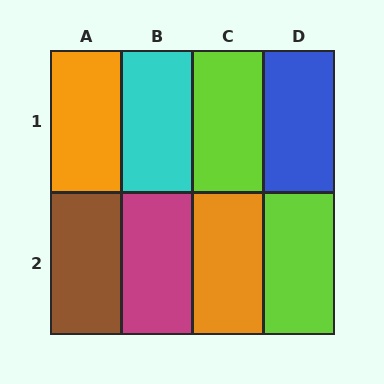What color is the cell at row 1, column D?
Blue.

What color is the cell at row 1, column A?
Orange.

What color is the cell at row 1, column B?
Cyan.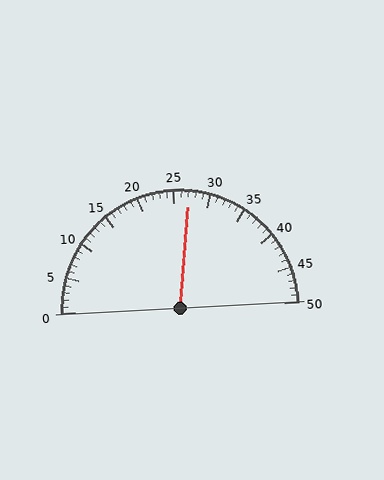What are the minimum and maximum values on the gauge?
The gauge ranges from 0 to 50.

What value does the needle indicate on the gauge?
The needle indicates approximately 27.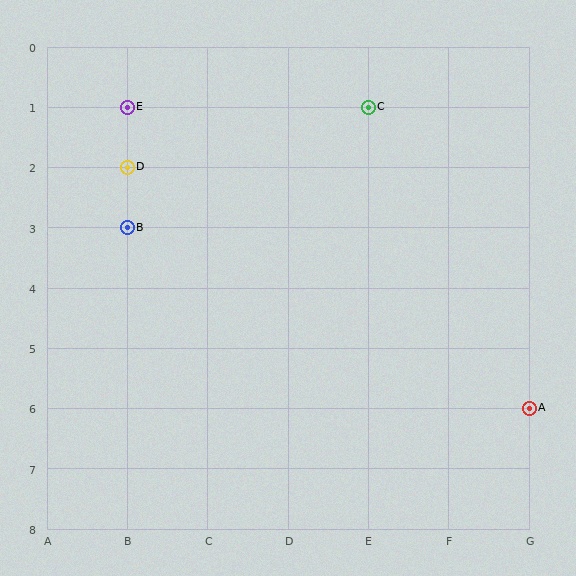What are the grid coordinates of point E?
Point E is at grid coordinates (B, 1).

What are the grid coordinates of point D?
Point D is at grid coordinates (B, 2).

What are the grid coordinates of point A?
Point A is at grid coordinates (G, 6).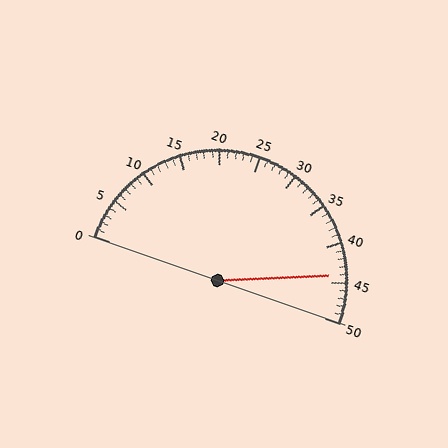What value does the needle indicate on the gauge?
The needle indicates approximately 44.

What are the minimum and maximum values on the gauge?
The gauge ranges from 0 to 50.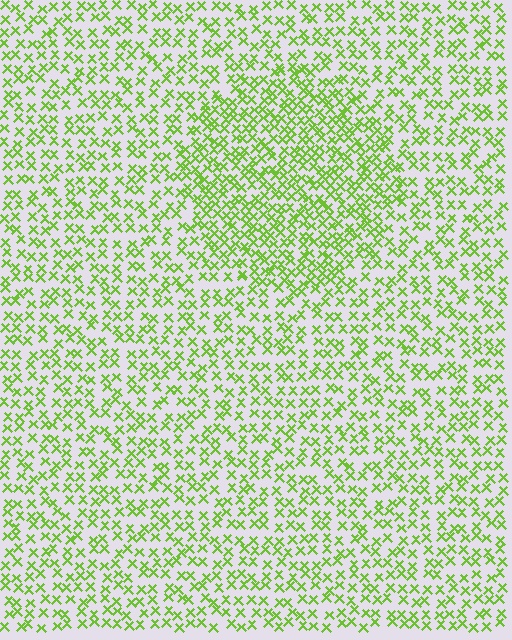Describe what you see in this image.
The image contains small lime elements arranged at two different densities. A circle-shaped region is visible where the elements are more densely packed than the surrounding area.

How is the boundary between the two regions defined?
The boundary is defined by a change in element density (approximately 1.7x ratio). All elements are the same color, size, and shape.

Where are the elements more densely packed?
The elements are more densely packed inside the circle boundary.